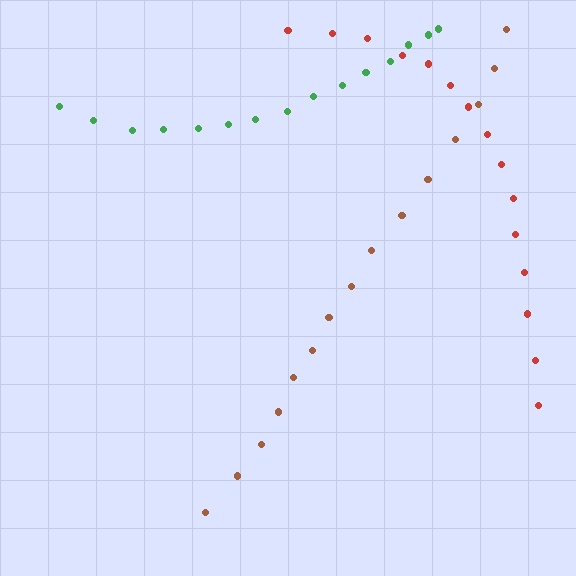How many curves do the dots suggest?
There are 3 distinct paths.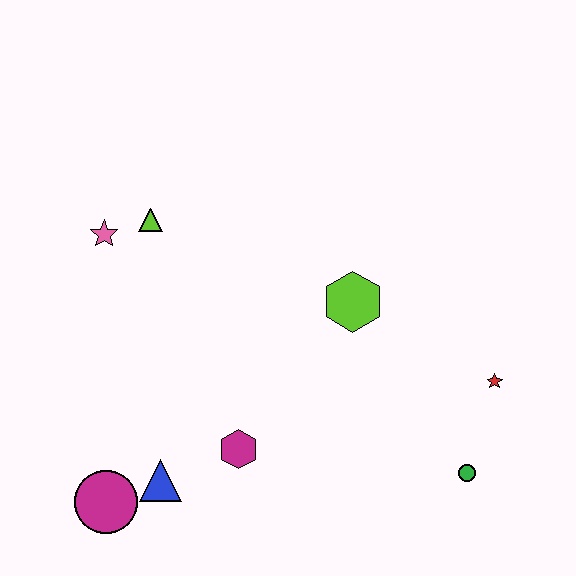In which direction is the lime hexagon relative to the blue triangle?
The lime hexagon is to the right of the blue triangle.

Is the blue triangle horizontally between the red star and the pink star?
Yes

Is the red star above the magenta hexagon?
Yes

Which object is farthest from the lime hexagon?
The magenta circle is farthest from the lime hexagon.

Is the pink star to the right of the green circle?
No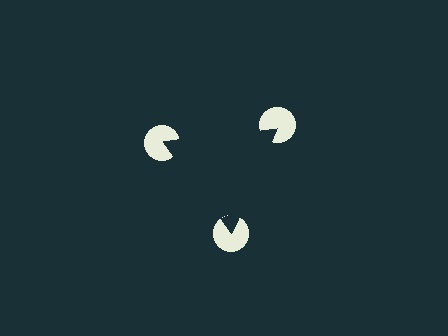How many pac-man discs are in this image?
There are 3 — one at each vertex of the illusory triangle.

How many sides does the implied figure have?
3 sides.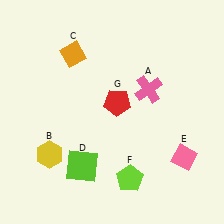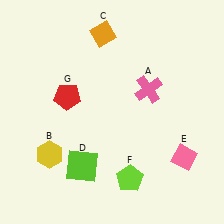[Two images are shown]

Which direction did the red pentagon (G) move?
The red pentagon (G) moved left.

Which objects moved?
The objects that moved are: the orange diamond (C), the red pentagon (G).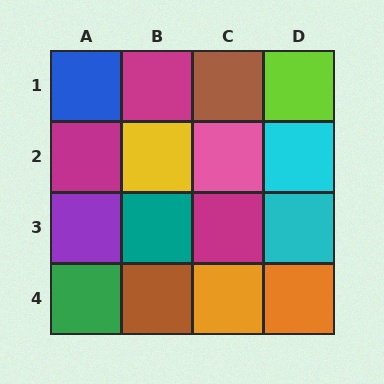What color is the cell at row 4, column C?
Orange.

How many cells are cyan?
2 cells are cyan.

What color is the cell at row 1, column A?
Blue.